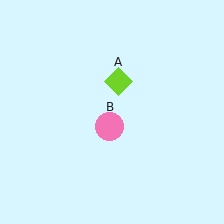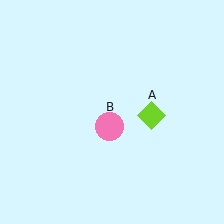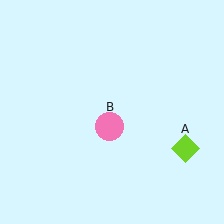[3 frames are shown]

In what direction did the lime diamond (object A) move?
The lime diamond (object A) moved down and to the right.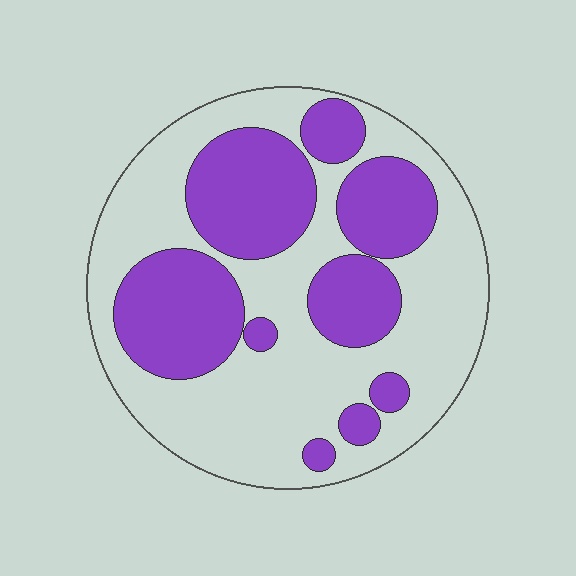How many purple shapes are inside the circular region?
9.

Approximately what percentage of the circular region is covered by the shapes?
Approximately 40%.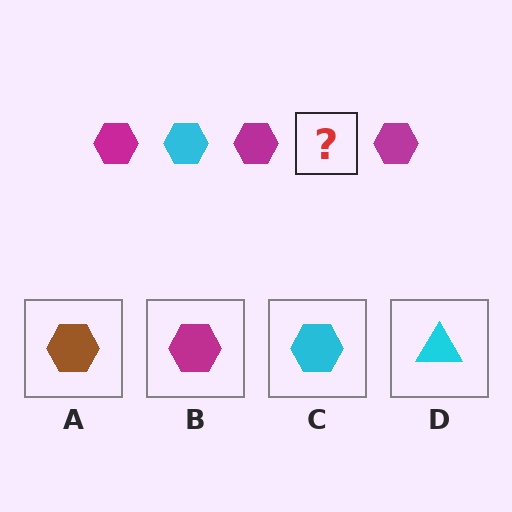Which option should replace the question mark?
Option C.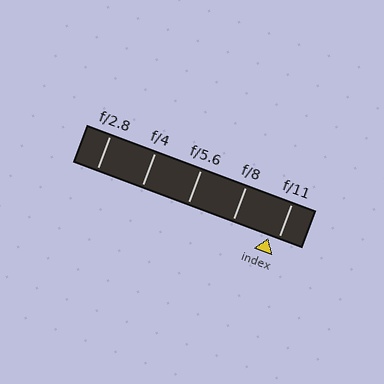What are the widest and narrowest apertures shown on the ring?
The widest aperture shown is f/2.8 and the narrowest is f/11.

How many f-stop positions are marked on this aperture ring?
There are 5 f-stop positions marked.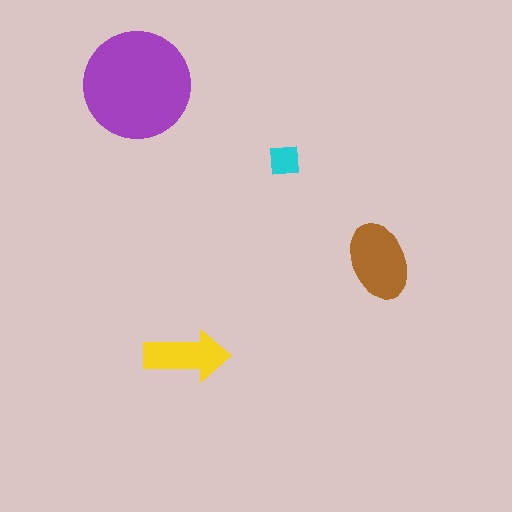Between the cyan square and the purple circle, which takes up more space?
The purple circle.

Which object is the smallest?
The cyan square.